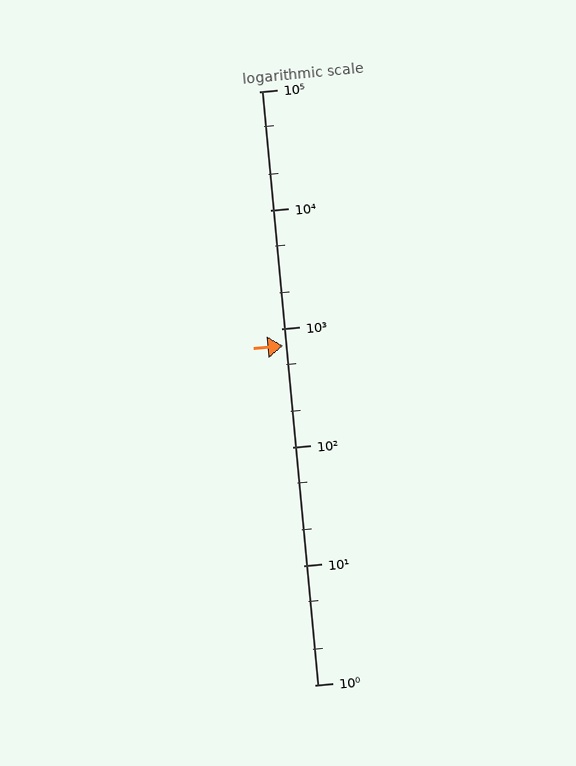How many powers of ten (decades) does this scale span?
The scale spans 5 decades, from 1 to 100000.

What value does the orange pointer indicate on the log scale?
The pointer indicates approximately 720.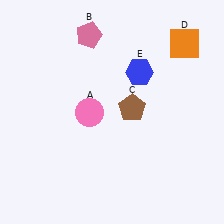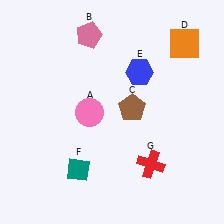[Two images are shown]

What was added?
A teal diamond (F), a red cross (G) were added in Image 2.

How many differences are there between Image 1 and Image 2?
There are 2 differences between the two images.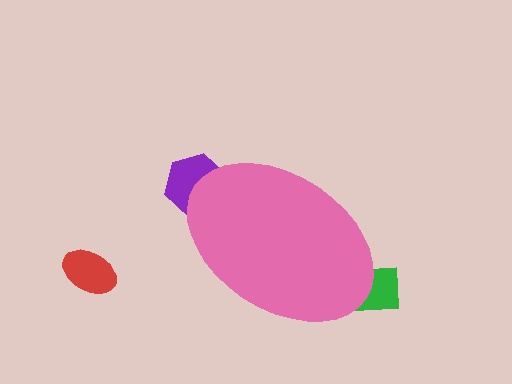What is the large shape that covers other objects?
A pink ellipse.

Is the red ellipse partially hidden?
No, the red ellipse is fully visible.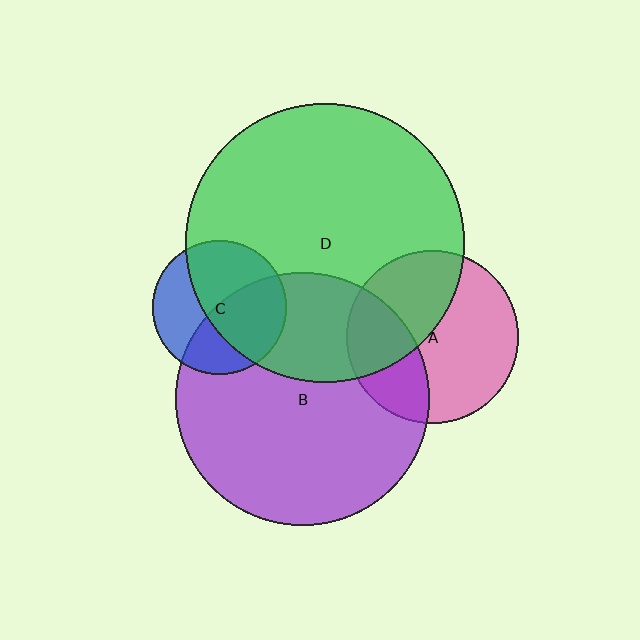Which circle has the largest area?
Circle D (green).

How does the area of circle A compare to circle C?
Approximately 1.7 times.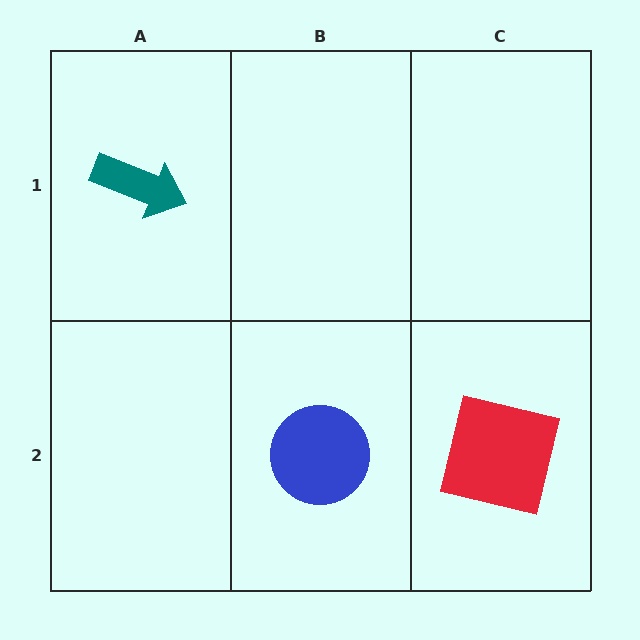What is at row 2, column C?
A red square.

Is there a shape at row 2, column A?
No, that cell is empty.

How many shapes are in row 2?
2 shapes.